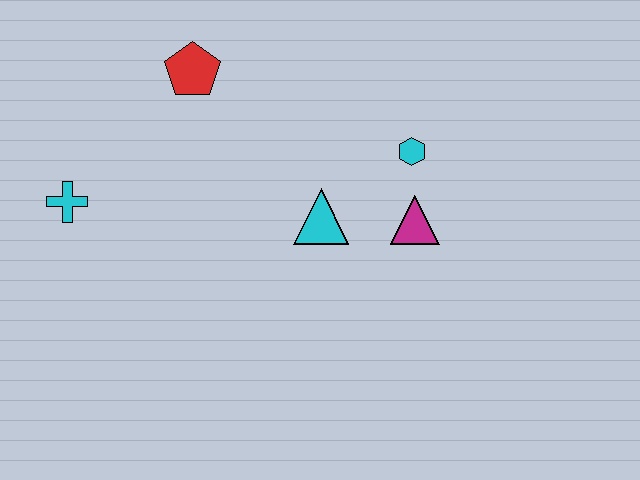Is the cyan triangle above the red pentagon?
No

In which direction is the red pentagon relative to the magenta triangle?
The red pentagon is to the left of the magenta triangle.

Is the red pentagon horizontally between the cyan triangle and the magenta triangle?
No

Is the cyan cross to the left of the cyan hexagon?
Yes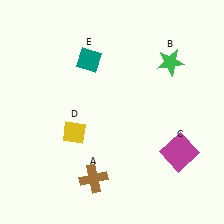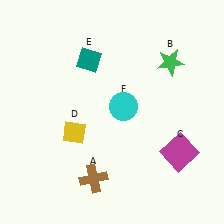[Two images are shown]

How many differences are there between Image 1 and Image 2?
There is 1 difference between the two images.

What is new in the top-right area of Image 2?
A cyan circle (F) was added in the top-right area of Image 2.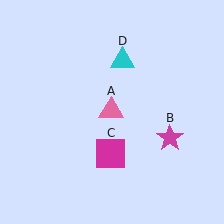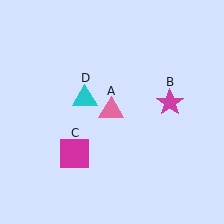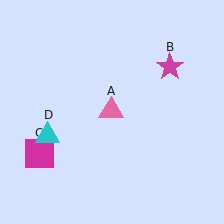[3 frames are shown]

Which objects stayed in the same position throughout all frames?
Pink triangle (object A) remained stationary.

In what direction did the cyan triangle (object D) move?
The cyan triangle (object D) moved down and to the left.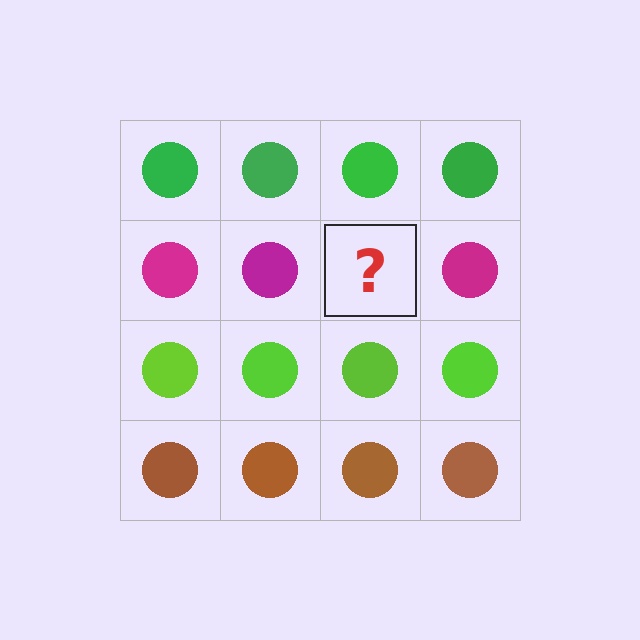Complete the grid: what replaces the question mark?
The question mark should be replaced with a magenta circle.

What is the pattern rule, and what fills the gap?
The rule is that each row has a consistent color. The gap should be filled with a magenta circle.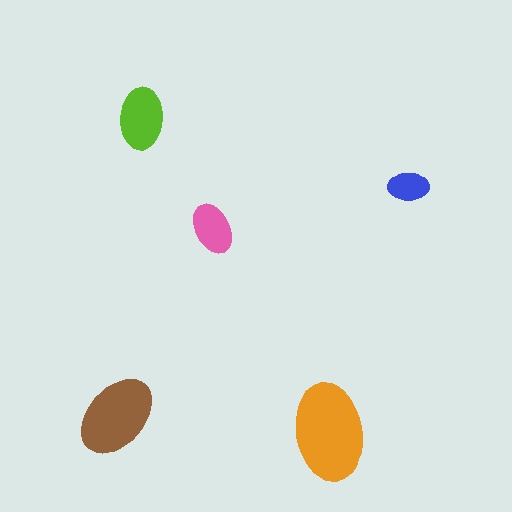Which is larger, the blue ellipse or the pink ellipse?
The pink one.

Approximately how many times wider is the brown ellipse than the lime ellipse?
About 1.5 times wider.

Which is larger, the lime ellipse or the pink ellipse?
The lime one.